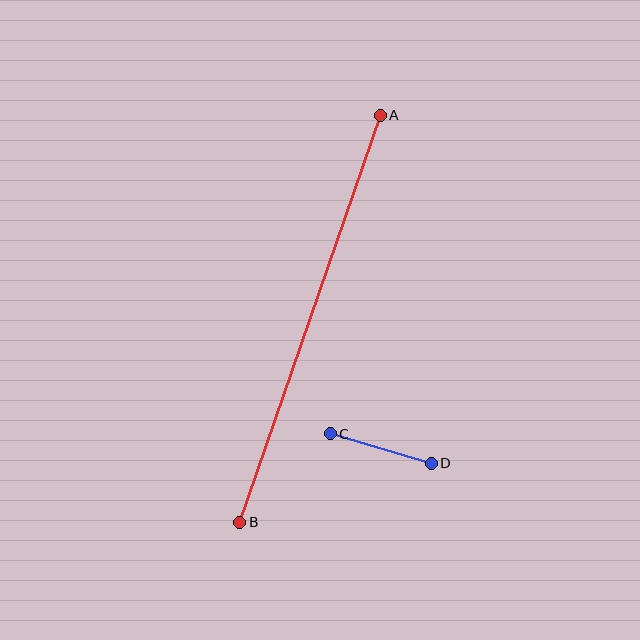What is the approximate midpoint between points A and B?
The midpoint is at approximately (310, 319) pixels.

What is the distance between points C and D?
The distance is approximately 105 pixels.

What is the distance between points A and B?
The distance is approximately 430 pixels.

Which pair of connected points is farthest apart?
Points A and B are farthest apart.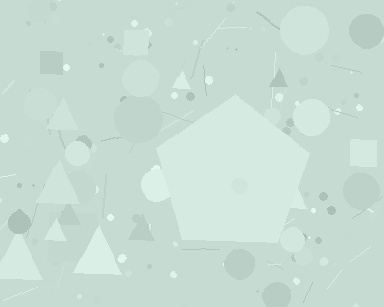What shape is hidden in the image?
A pentagon is hidden in the image.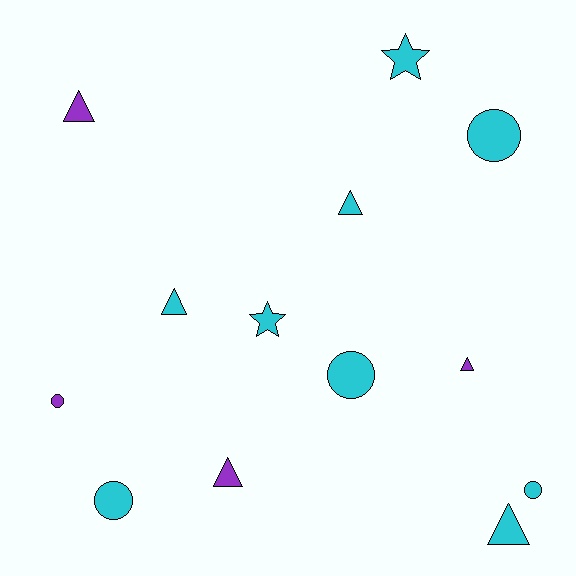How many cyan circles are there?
There are 4 cyan circles.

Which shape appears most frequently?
Triangle, with 6 objects.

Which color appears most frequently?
Cyan, with 9 objects.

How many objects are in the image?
There are 13 objects.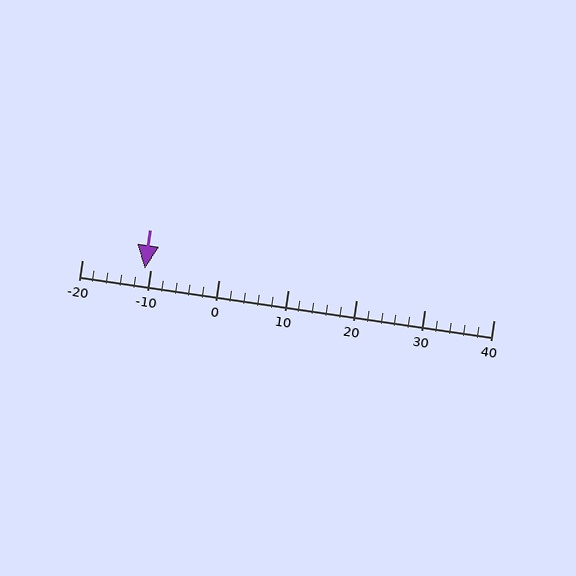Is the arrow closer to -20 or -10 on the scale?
The arrow is closer to -10.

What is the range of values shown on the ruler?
The ruler shows values from -20 to 40.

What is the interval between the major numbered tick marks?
The major tick marks are spaced 10 units apart.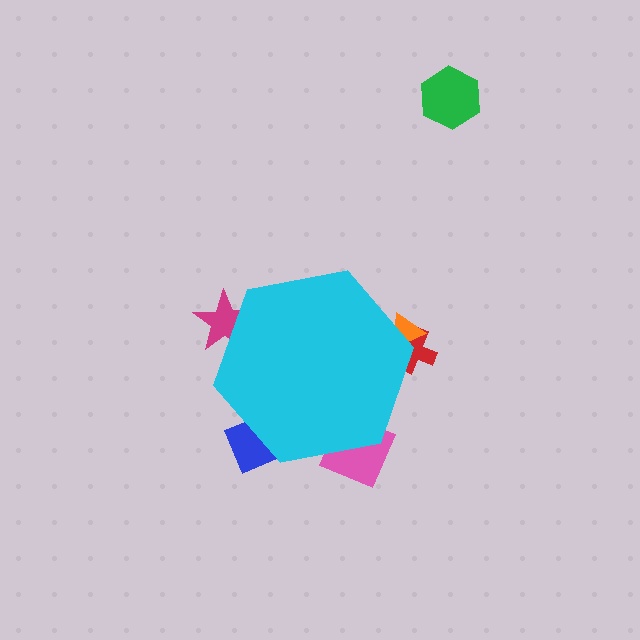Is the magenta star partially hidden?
Yes, the magenta star is partially hidden behind the cyan hexagon.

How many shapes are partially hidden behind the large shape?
5 shapes are partially hidden.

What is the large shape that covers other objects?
A cyan hexagon.